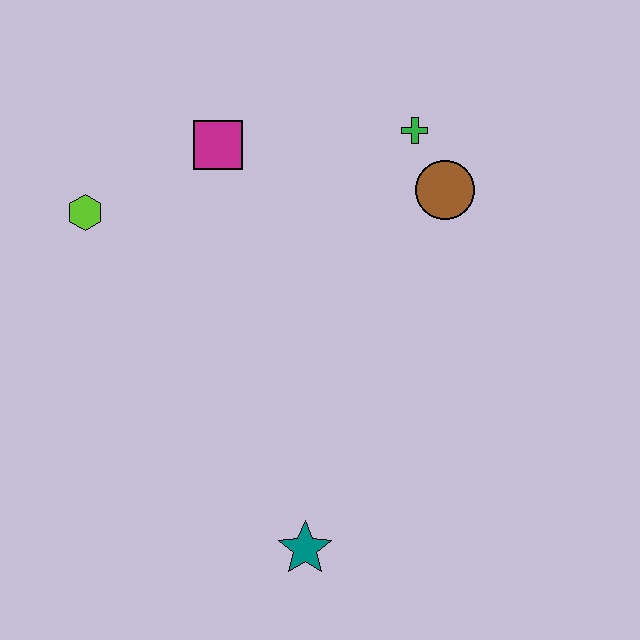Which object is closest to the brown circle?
The green cross is closest to the brown circle.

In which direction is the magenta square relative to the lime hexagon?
The magenta square is to the right of the lime hexagon.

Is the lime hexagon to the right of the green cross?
No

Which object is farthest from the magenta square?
The teal star is farthest from the magenta square.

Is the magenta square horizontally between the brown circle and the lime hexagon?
Yes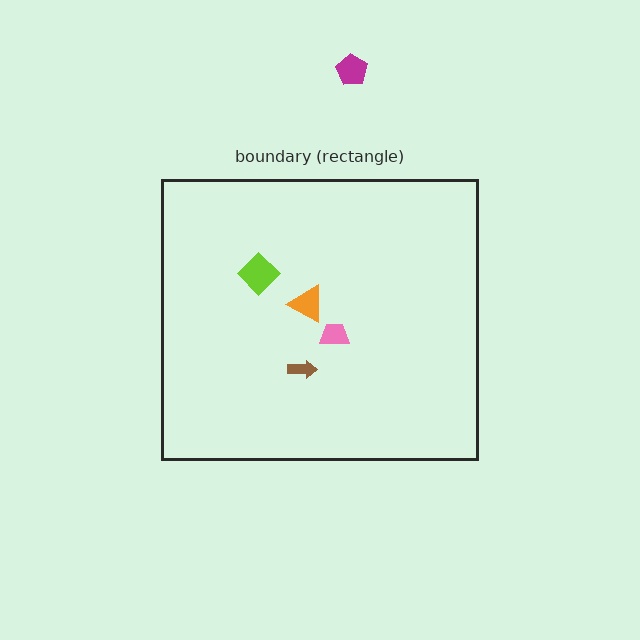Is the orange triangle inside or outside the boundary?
Inside.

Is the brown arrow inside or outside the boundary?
Inside.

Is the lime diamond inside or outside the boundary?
Inside.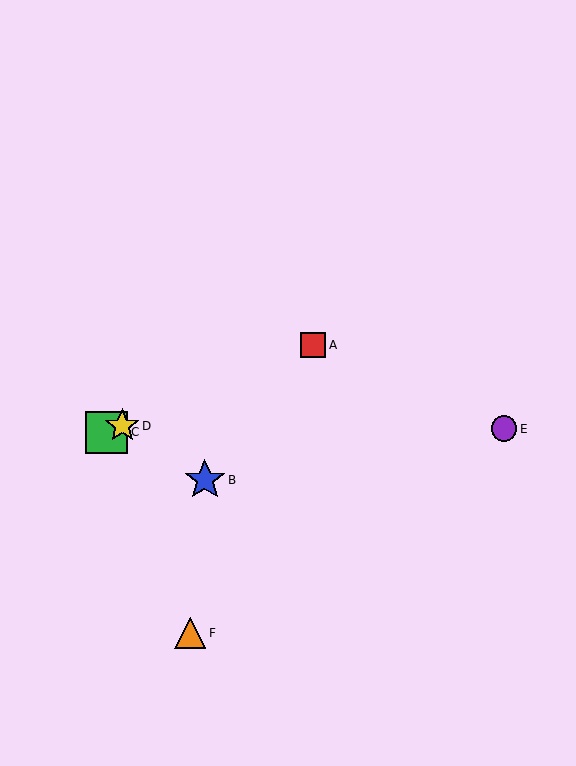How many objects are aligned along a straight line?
3 objects (A, C, D) are aligned along a straight line.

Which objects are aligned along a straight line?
Objects A, C, D are aligned along a straight line.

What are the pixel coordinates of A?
Object A is at (313, 345).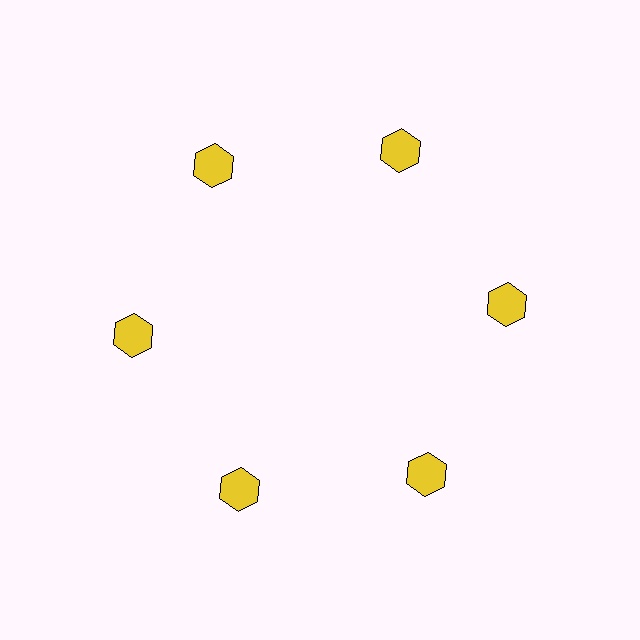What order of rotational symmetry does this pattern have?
This pattern has 6-fold rotational symmetry.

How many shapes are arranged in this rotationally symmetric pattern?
There are 6 shapes, arranged in 6 groups of 1.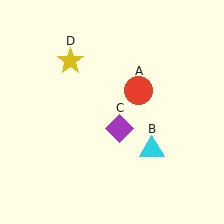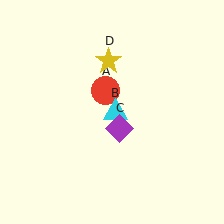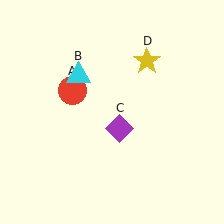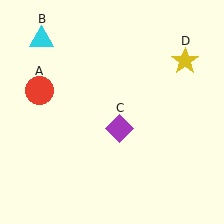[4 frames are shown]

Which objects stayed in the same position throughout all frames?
Purple diamond (object C) remained stationary.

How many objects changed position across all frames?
3 objects changed position: red circle (object A), cyan triangle (object B), yellow star (object D).